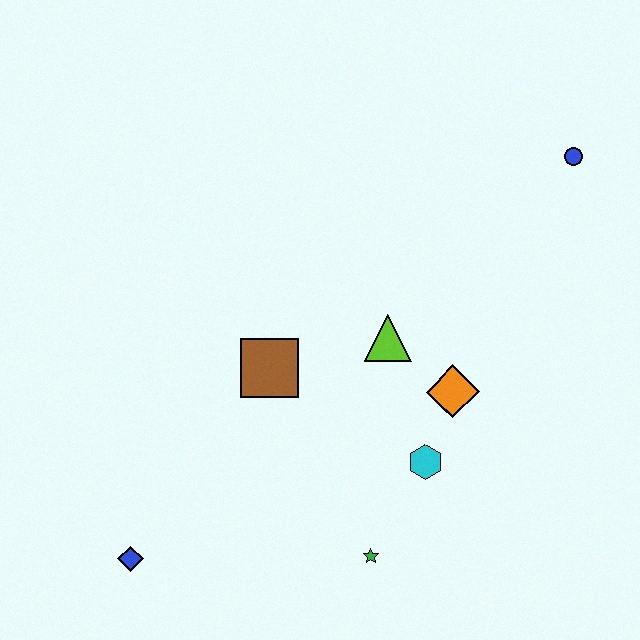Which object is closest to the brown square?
The lime triangle is closest to the brown square.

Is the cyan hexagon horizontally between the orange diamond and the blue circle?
No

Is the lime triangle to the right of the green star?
Yes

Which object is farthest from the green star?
The blue circle is farthest from the green star.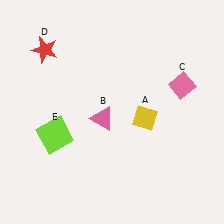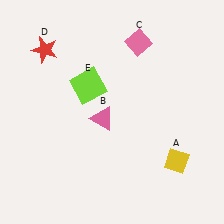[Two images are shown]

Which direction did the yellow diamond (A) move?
The yellow diamond (A) moved down.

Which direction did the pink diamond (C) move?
The pink diamond (C) moved left.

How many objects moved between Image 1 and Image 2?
3 objects moved between the two images.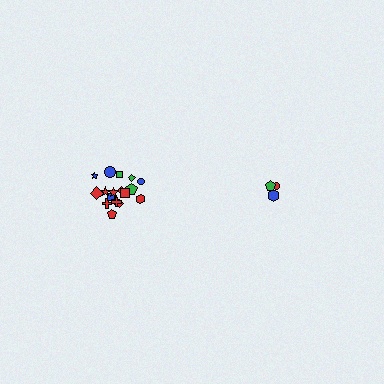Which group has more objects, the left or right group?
The left group.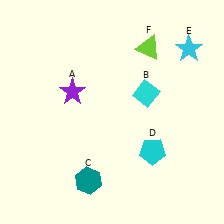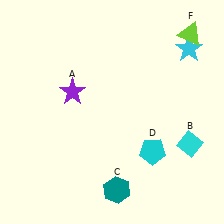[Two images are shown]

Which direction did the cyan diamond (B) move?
The cyan diamond (B) moved down.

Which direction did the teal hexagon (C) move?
The teal hexagon (C) moved right.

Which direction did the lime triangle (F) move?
The lime triangle (F) moved right.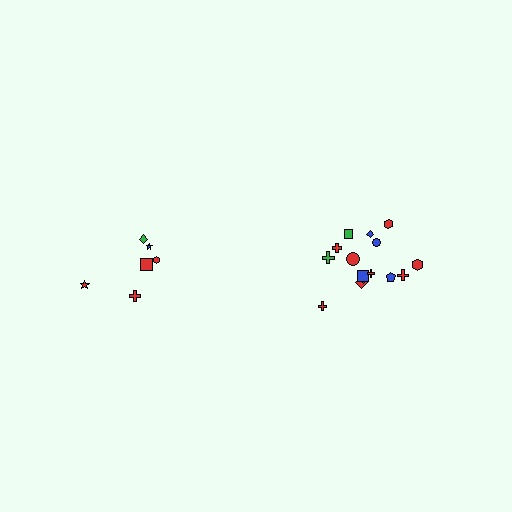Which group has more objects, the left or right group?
The right group.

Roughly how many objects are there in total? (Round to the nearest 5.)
Roughly 20 objects in total.